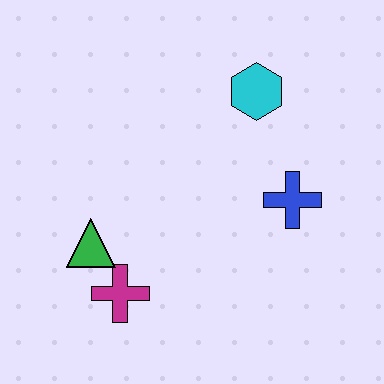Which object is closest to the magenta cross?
The green triangle is closest to the magenta cross.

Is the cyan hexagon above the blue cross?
Yes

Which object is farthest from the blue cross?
The green triangle is farthest from the blue cross.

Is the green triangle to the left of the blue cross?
Yes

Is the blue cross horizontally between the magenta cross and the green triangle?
No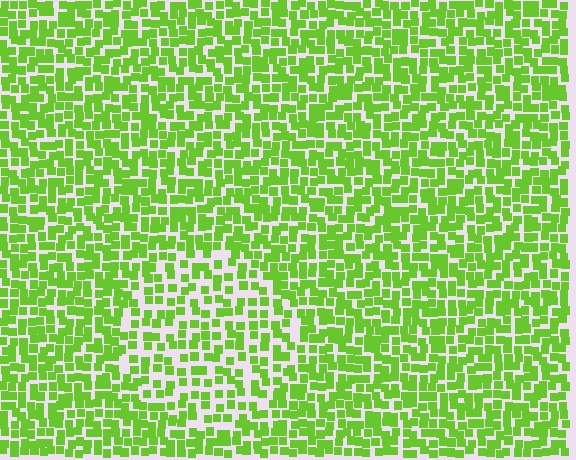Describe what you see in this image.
The image contains small lime elements arranged at two different densities. A circle-shaped region is visible where the elements are less densely packed than the surrounding area.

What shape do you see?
I see a circle.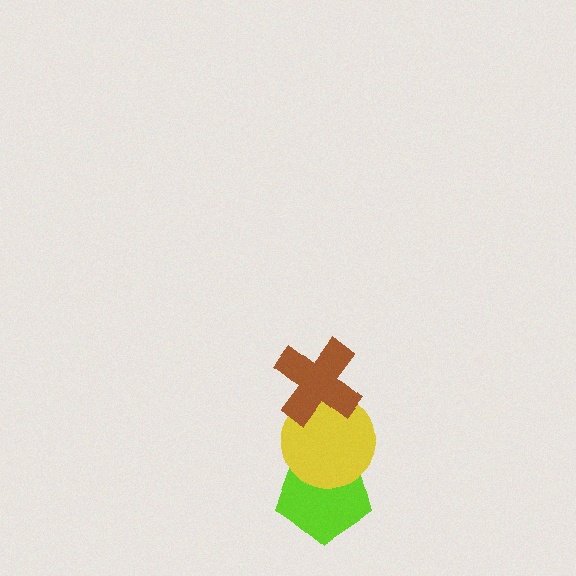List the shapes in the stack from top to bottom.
From top to bottom: the brown cross, the yellow circle, the lime pentagon.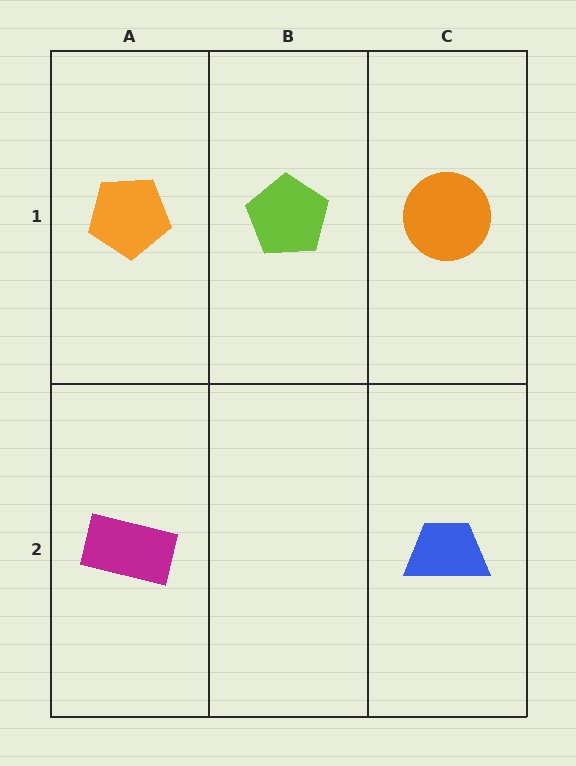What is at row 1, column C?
An orange circle.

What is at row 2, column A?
A magenta rectangle.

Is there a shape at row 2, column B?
No, that cell is empty.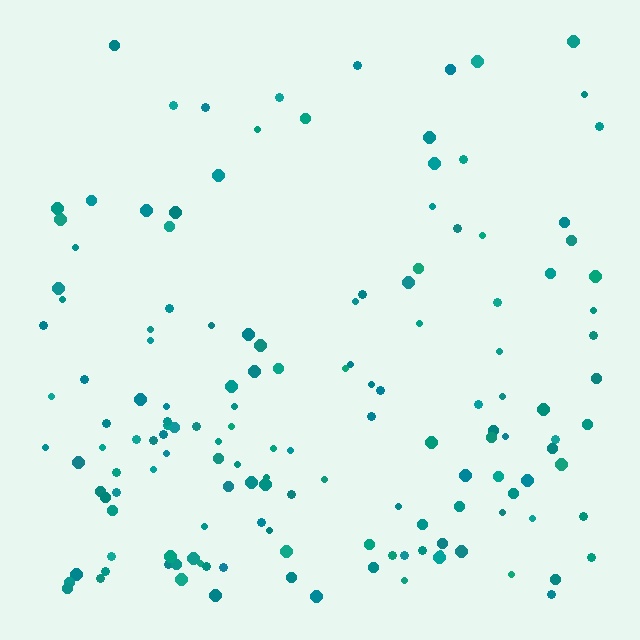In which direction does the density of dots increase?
From top to bottom, with the bottom side densest.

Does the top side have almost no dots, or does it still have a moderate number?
Still a moderate number, just noticeably fewer than the bottom.